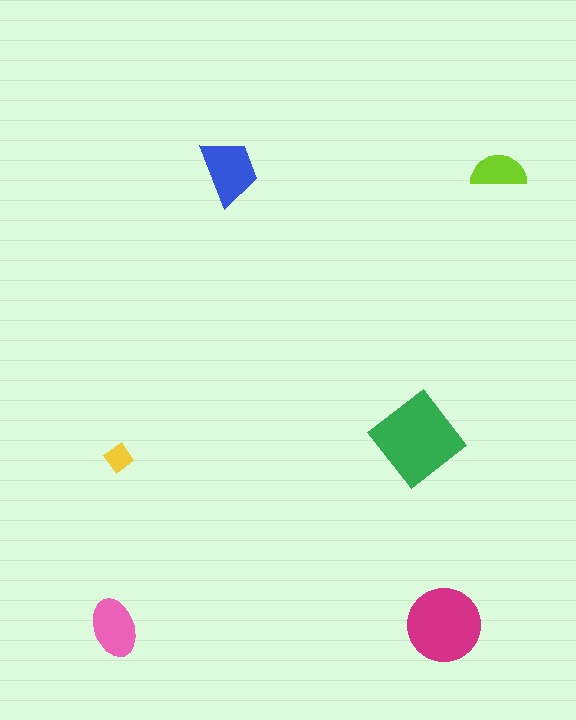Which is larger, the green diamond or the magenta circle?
The green diamond.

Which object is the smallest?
The yellow diamond.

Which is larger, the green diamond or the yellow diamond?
The green diamond.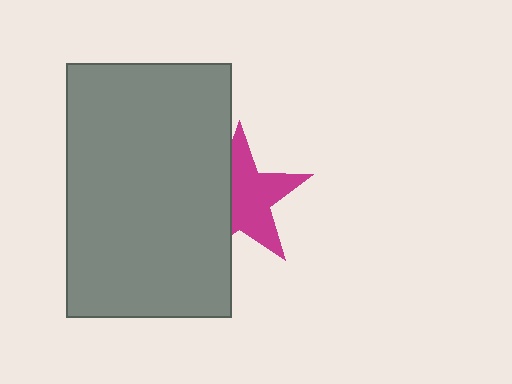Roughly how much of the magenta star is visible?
About half of it is visible (roughly 62%).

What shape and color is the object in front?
The object in front is a gray rectangle.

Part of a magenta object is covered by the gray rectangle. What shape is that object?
It is a star.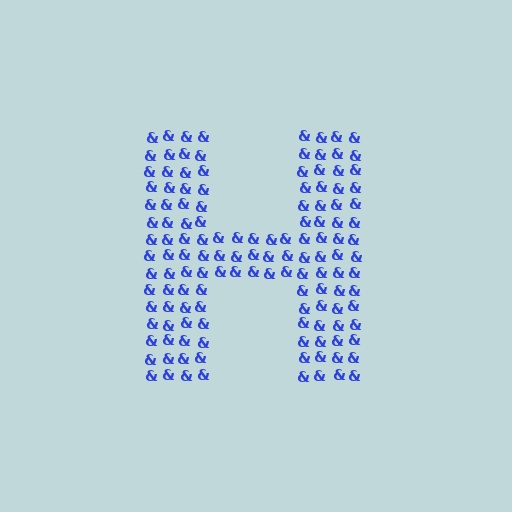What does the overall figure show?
The overall figure shows the letter H.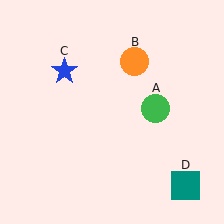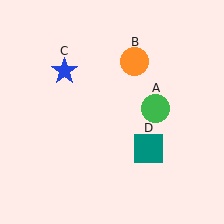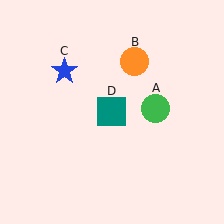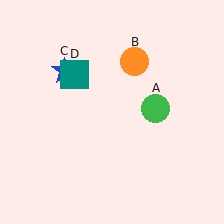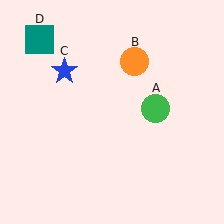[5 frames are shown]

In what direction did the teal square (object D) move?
The teal square (object D) moved up and to the left.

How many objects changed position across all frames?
1 object changed position: teal square (object D).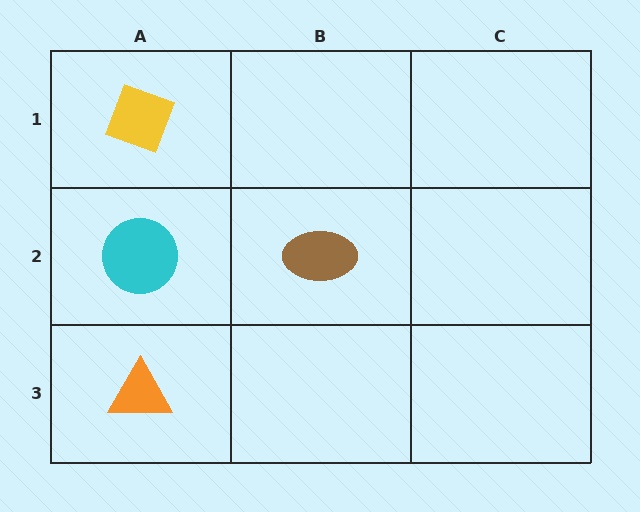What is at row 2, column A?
A cyan circle.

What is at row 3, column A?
An orange triangle.